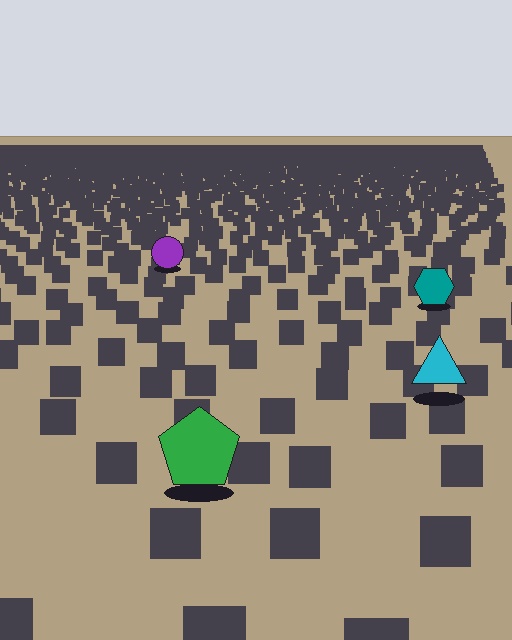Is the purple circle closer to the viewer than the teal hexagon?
No. The teal hexagon is closer — you can tell from the texture gradient: the ground texture is coarser near it.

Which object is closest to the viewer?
The green pentagon is closest. The texture marks near it are larger and more spread out.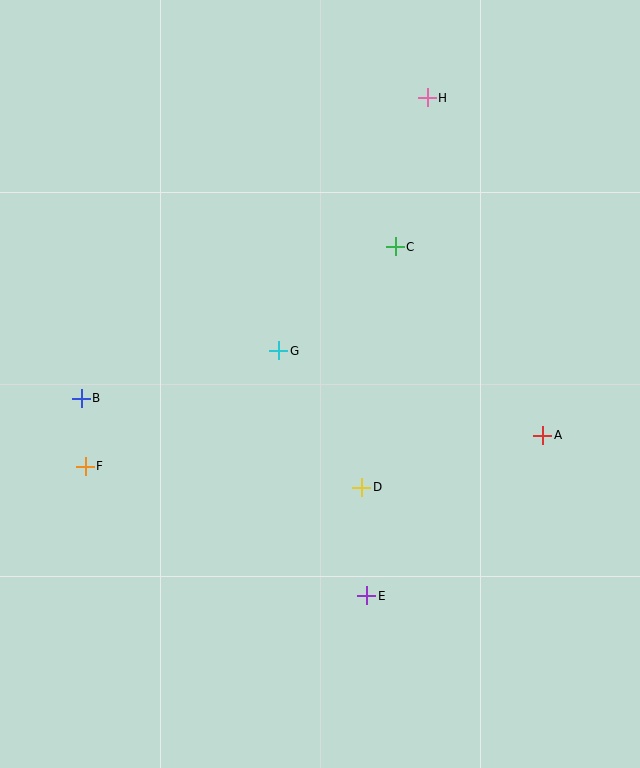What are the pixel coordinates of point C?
Point C is at (395, 247).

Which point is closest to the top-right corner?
Point H is closest to the top-right corner.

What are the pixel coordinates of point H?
Point H is at (427, 98).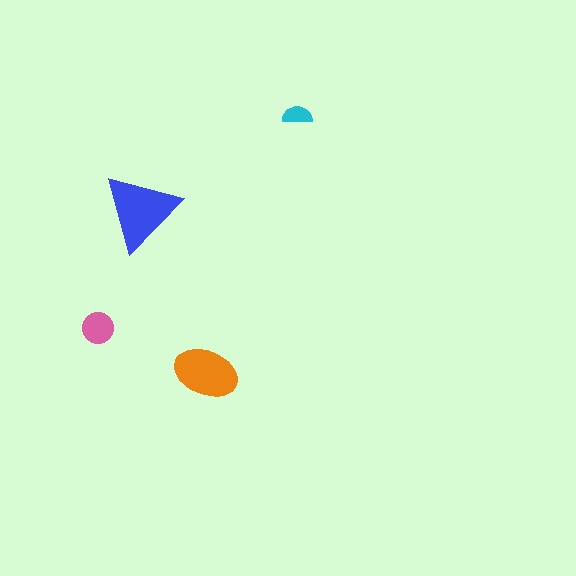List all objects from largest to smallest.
The blue triangle, the orange ellipse, the pink circle, the cyan semicircle.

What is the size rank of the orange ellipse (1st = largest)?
2nd.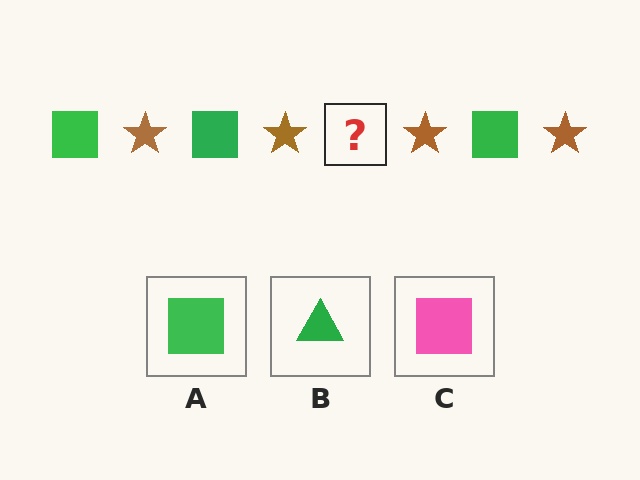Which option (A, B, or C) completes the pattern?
A.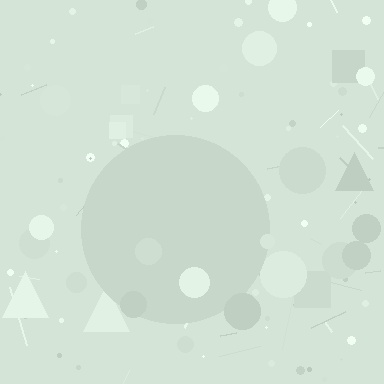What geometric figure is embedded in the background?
A circle is embedded in the background.